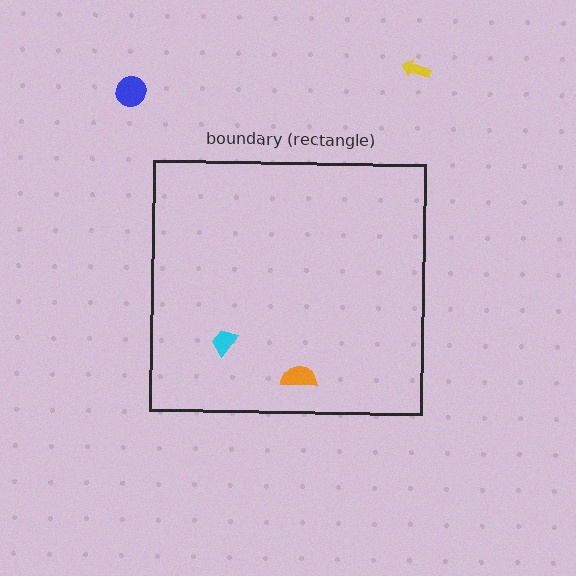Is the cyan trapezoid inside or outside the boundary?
Inside.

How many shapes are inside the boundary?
2 inside, 2 outside.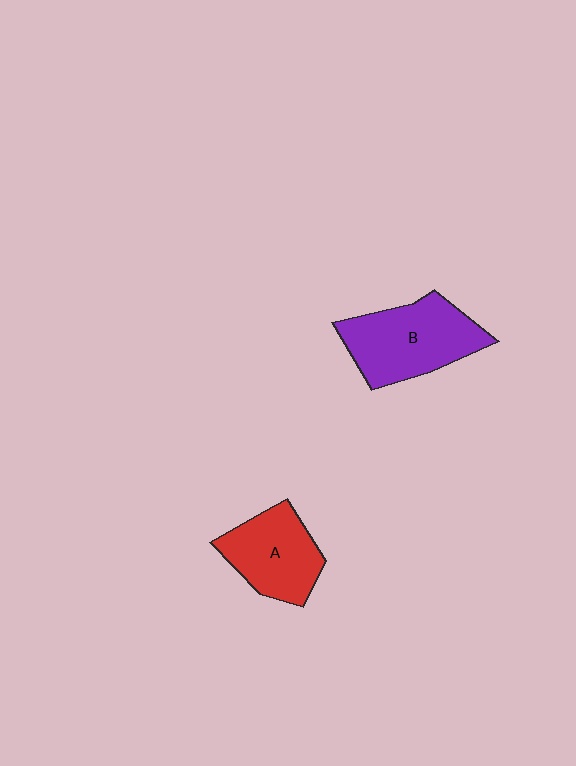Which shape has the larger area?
Shape B (purple).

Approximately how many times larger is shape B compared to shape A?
Approximately 1.3 times.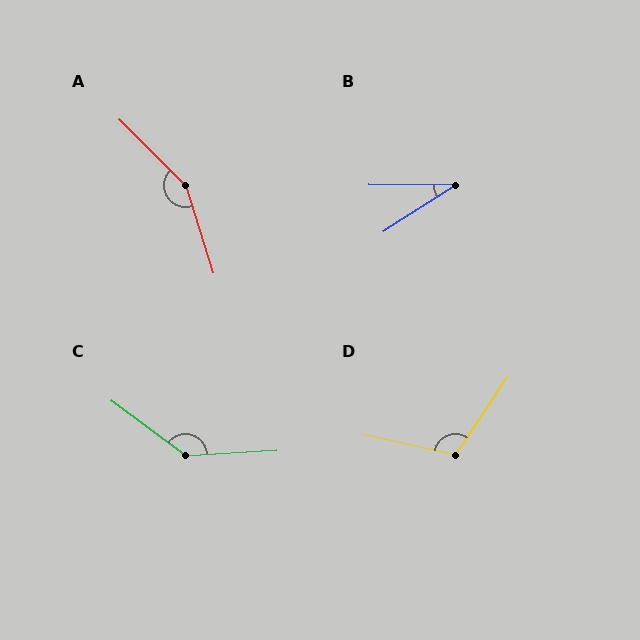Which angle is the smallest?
B, at approximately 33 degrees.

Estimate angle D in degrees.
Approximately 111 degrees.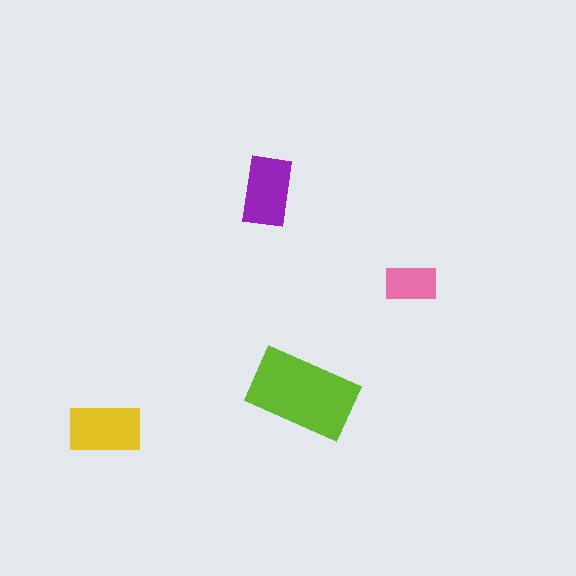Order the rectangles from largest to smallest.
the lime one, the yellow one, the purple one, the pink one.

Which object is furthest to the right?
The pink rectangle is rightmost.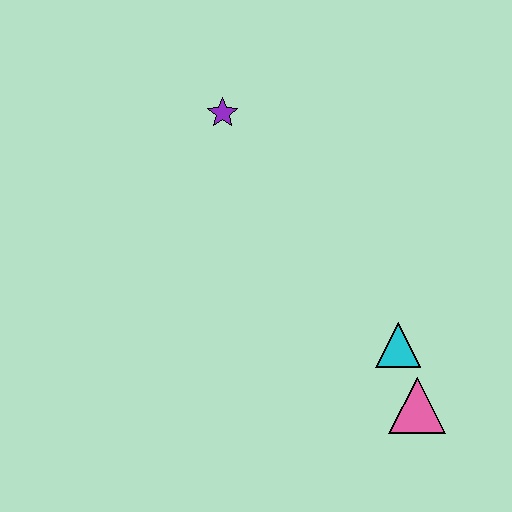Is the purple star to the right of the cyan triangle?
No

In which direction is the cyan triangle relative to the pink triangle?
The cyan triangle is above the pink triangle.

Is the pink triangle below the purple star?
Yes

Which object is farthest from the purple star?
The pink triangle is farthest from the purple star.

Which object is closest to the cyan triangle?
The pink triangle is closest to the cyan triangle.